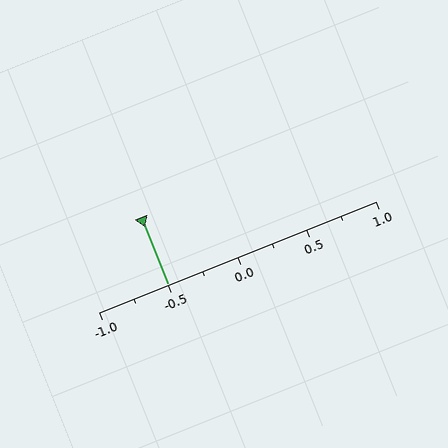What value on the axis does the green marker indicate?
The marker indicates approximately -0.5.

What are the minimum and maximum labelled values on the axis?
The axis runs from -1.0 to 1.0.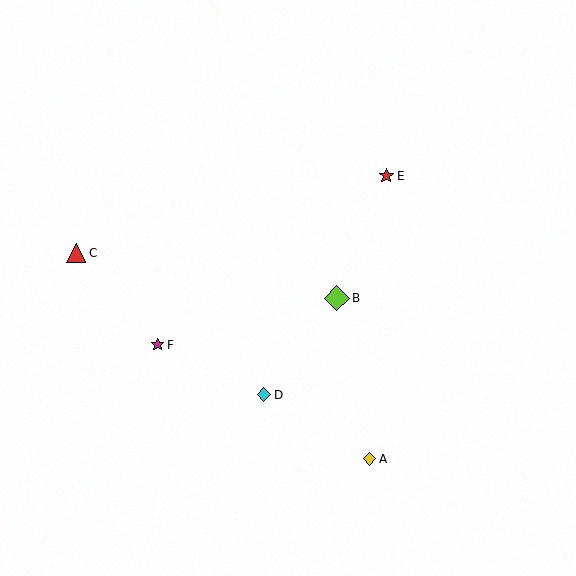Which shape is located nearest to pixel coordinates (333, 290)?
The lime diamond (labeled B) at (337, 298) is nearest to that location.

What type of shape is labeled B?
Shape B is a lime diamond.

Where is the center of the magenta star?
The center of the magenta star is at (157, 345).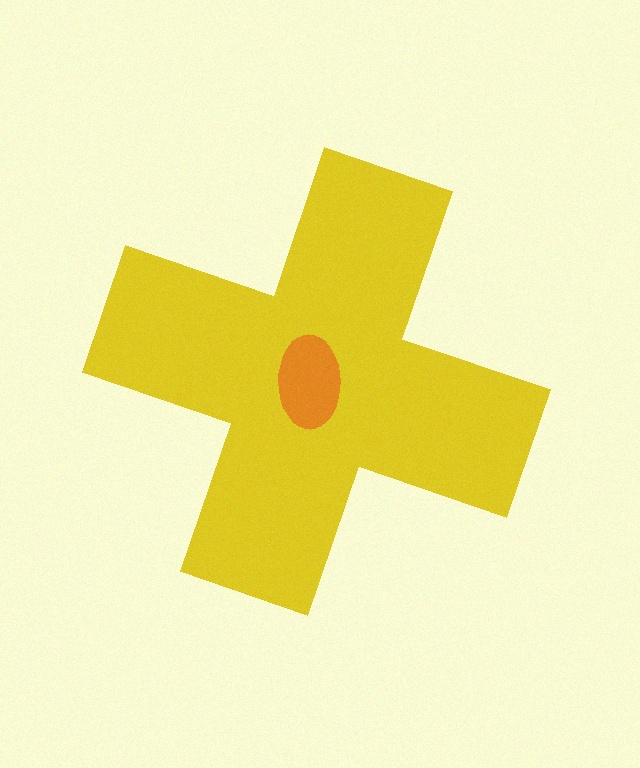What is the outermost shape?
The yellow cross.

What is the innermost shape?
The orange ellipse.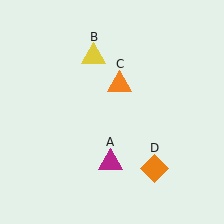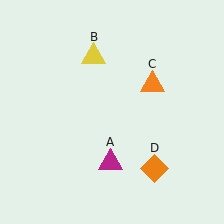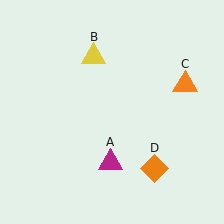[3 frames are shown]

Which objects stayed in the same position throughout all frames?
Magenta triangle (object A) and yellow triangle (object B) and orange diamond (object D) remained stationary.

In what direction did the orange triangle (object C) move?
The orange triangle (object C) moved right.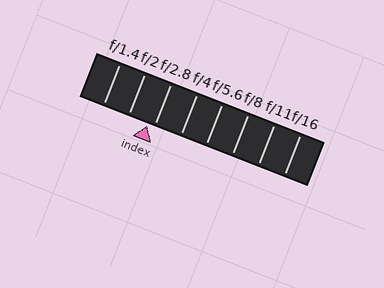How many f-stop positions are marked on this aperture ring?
There are 8 f-stop positions marked.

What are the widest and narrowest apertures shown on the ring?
The widest aperture shown is f/1.4 and the narrowest is f/16.